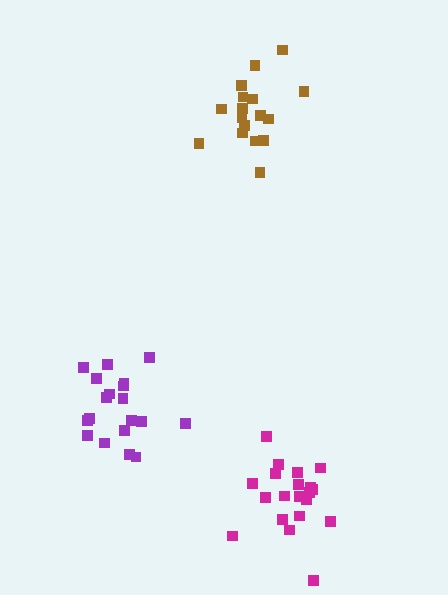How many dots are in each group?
Group 1: 17 dots, Group 2: 20 dots, Group 3: 19 dots (56 total).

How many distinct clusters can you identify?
There are 3 distinct clusters.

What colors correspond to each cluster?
The clusters are colored: brown, magenta, purple.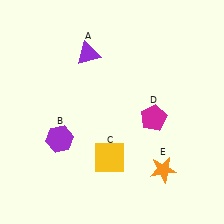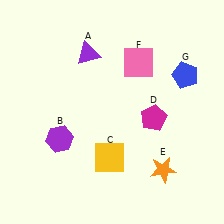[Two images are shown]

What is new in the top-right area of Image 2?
A pink square (F) was added in the top-right area of Image 2.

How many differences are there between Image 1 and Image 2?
There are 2 differences between the two images.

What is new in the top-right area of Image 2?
A blue pentagon (G) was added in the top-right area of Image 2.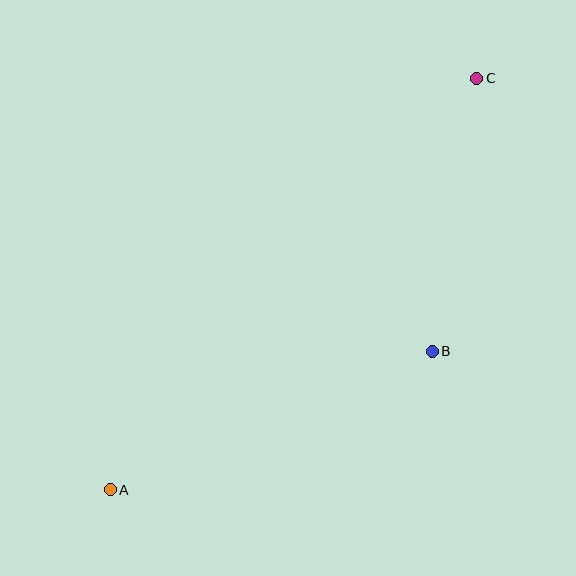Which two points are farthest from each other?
Points A and C are farthest from each other.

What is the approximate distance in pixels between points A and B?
The distance between A and B is approximately 350 pixels.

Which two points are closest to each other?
Points B and C are closest to each other.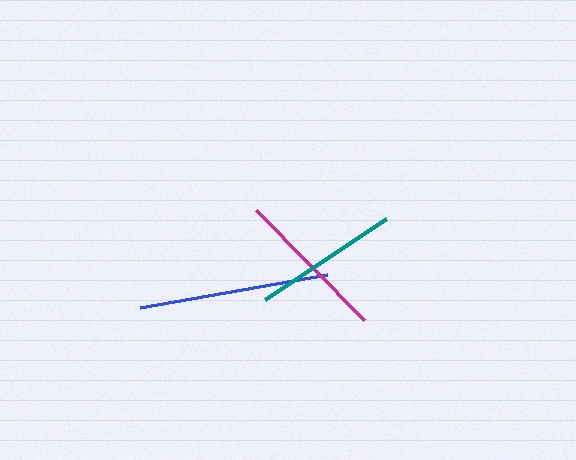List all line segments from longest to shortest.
From longest to shortest: blue, magenta, teal.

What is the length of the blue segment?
The blue segment is approximately 190 pixels long.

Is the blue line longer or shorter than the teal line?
The blue line is longer than the teal line.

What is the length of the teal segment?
The teal segment is approximately 146 pixels long.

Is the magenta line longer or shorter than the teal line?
The magenta line is longer than the teal line.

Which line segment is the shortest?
The teal line is the shortest at approximately 146 pixels.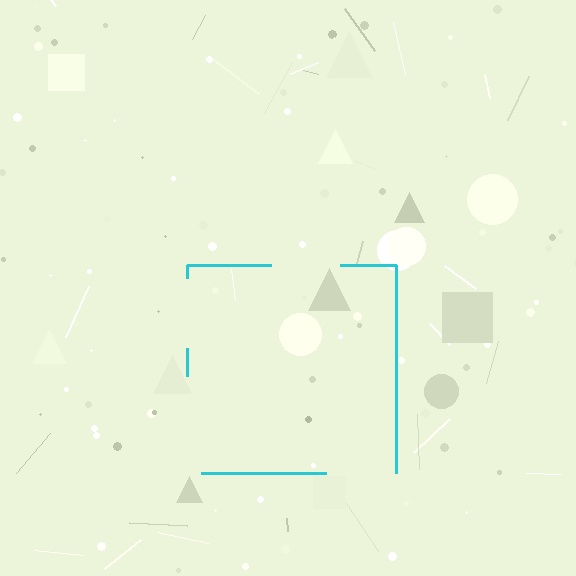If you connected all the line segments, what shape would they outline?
They would outline a square.